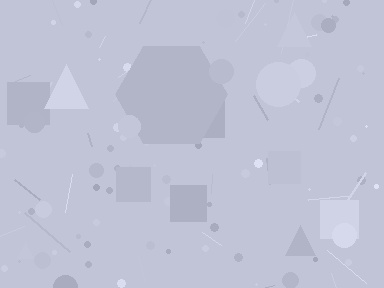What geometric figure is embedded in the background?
A hexagon is embedded in the background.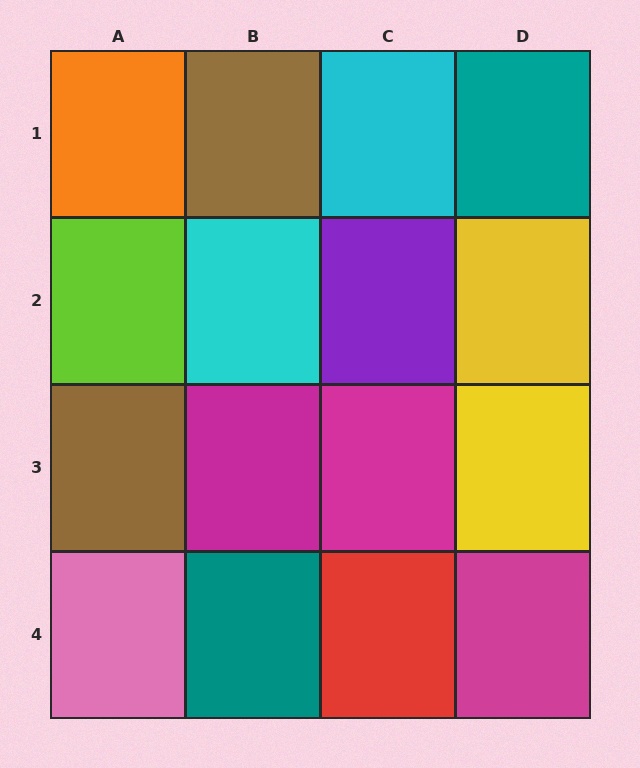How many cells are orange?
1 cell is orange.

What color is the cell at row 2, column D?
Yellow.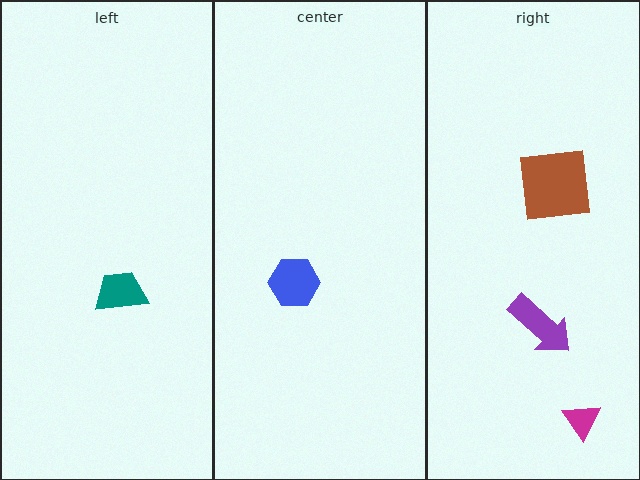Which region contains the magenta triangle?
The right region.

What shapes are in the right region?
The brown square, the magenta triangle, the purple arrow.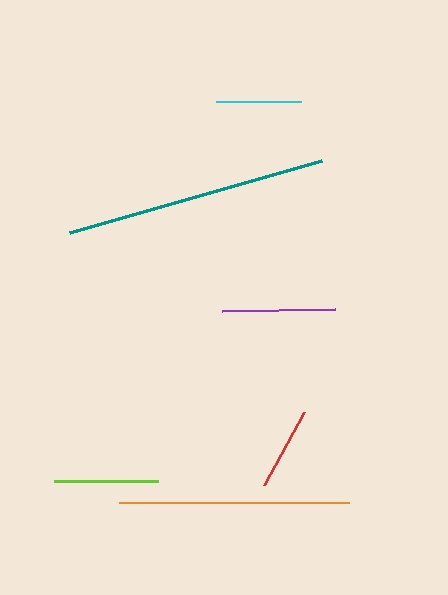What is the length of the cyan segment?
The cyan segment is approximately 85 pixels long.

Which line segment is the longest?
The teal line is the longest at approximately 262 pixels.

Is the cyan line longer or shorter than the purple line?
The purple line is longer than the cyan line.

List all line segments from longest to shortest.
From longest to shortest: teal, orange, purple, lime, cyan, red.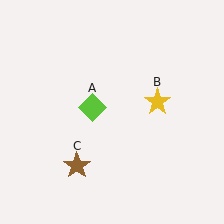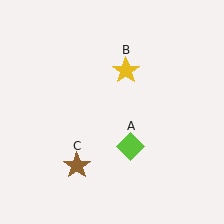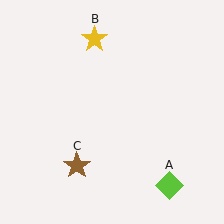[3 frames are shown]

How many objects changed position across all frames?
2 objects changed position: lime diamond (object A), yellow star (object B).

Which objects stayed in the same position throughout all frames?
Brown star (object C) remained stationary.